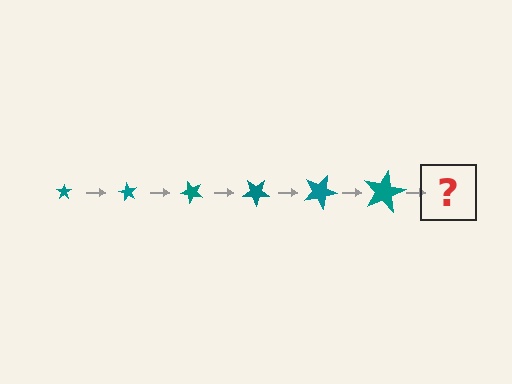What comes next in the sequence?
The next element should be a star, larger than the previous one and rotated 360 degrees from the start.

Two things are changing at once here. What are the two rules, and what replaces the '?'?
The two rules are that the star grows larger each step and it rotates 60 degrees each step. The '?' should be a star, larger than the previous one and rotated 360 degrees from the start.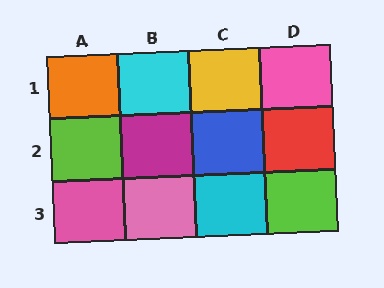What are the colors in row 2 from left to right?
Lime, magenta, blue, red.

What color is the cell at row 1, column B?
Cyan.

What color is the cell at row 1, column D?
Pink.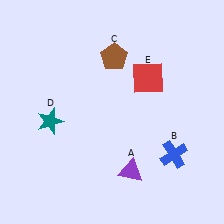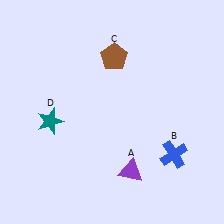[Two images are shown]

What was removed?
The red square (E) was removed in Image 2.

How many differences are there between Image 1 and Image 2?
There is 1 difference between the two images.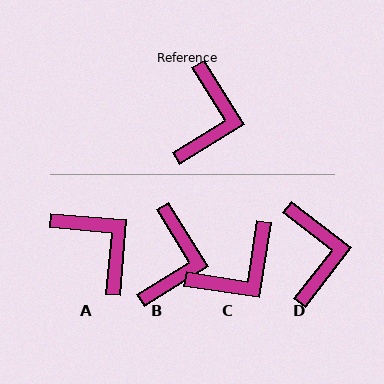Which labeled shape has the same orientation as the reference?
B.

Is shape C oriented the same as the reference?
No, it is off by about 41 degrees.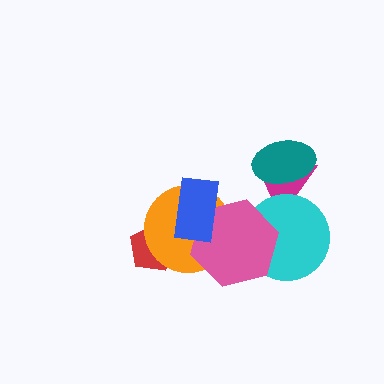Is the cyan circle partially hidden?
Yes, it is partially covered by another shape.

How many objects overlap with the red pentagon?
1 object overlaps with the red pentagon.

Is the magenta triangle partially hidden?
Yes, it is partially covered by another shape.